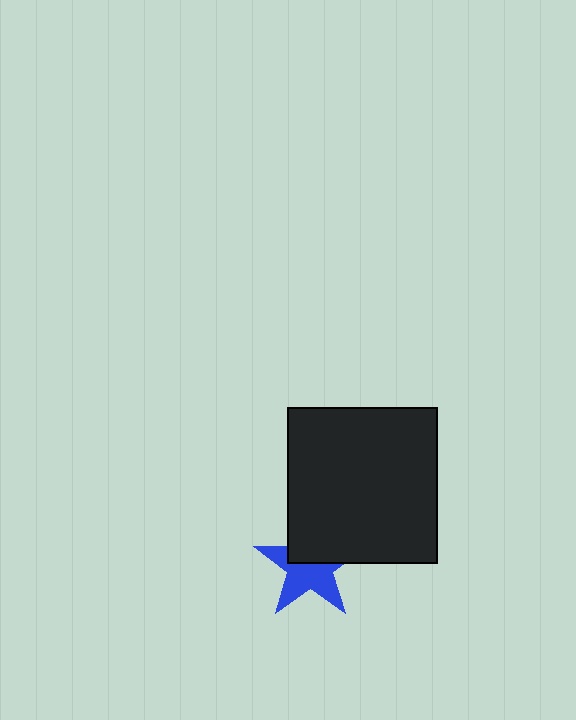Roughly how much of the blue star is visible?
About half of it is visible (roughly 57%).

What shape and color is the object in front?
The object in front is a black rectangle.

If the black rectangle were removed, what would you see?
You would see the complete blue star.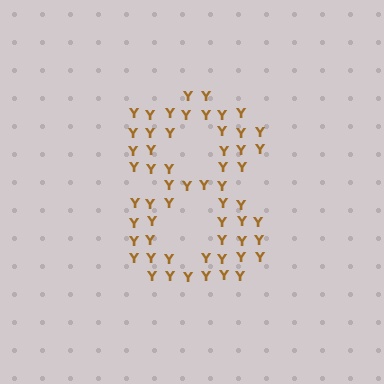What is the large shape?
The large shape is the digit 8.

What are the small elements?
The small elements are letter Y's.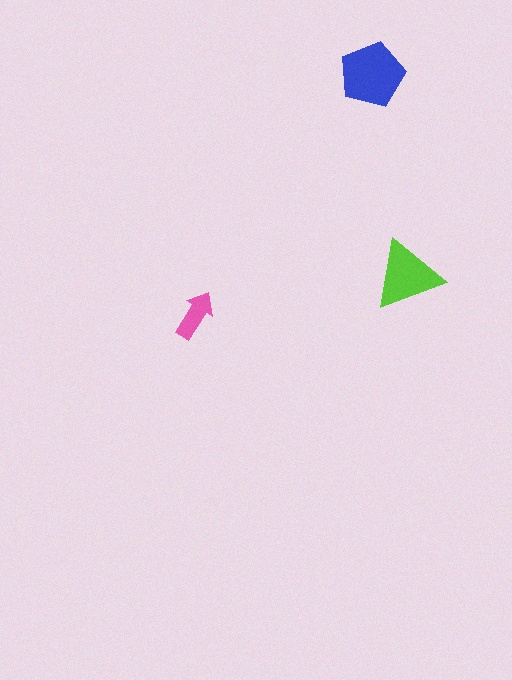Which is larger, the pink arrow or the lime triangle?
The lime triangle.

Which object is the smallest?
The pink arrow.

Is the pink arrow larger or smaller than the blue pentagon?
Smaller.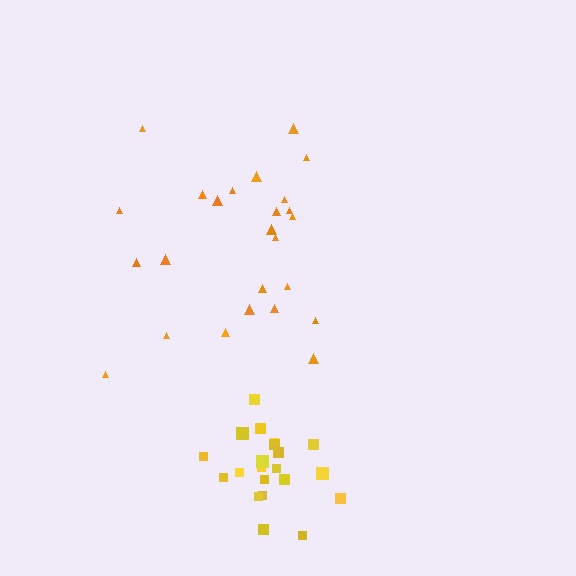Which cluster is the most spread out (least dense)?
Orange.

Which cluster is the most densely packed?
Yellow.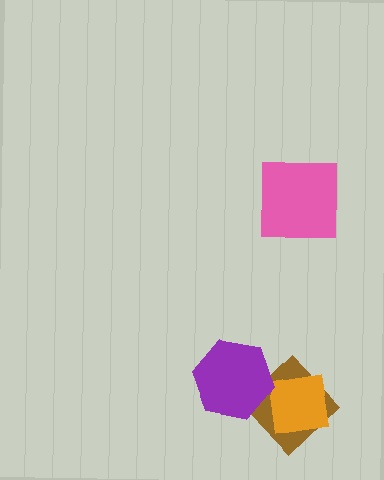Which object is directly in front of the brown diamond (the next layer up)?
The orange square is directly in front of the brown diamond.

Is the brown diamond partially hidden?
Yes, it is partially covered by another shape.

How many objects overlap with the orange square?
2 objects overlap with the orange square.